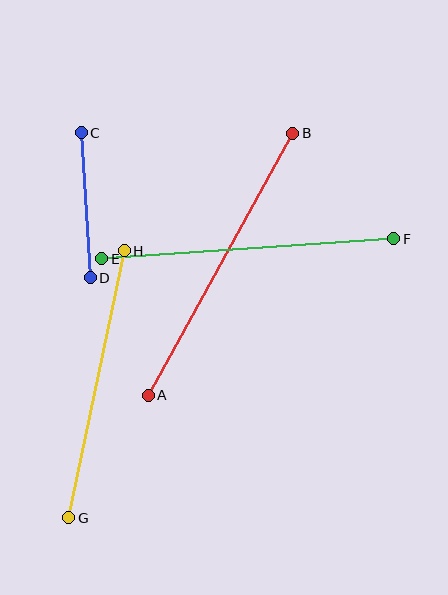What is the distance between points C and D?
The distance is approximately 145 pixels.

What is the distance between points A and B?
The distance is approximately 299 pixels.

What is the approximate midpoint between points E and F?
The midpoint is at approximately (248, 249) pixels.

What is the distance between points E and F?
The distance is approximately 293 pixels.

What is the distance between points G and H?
The distance is approximately 273 pixels.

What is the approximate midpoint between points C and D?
The midpoint is at approximately (86, 205) pixels.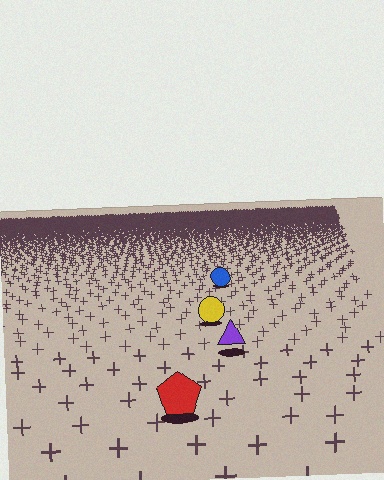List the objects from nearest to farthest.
From nearest to farthest: the red pentagon, the purple triangle, the yellow circle, the blue circle.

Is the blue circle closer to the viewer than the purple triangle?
No. The purple triangle is closer — you can tell from the texture gradient: the ground texture is coarser near it.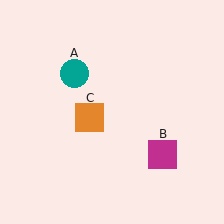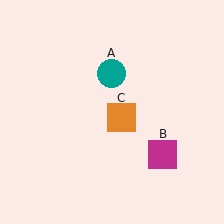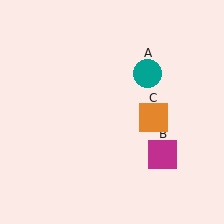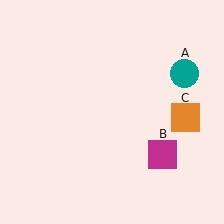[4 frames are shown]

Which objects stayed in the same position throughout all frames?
Magenta square (object B) remained stationary.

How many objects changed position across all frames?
2 objects changed position: teal circle (object A), orange square (object C).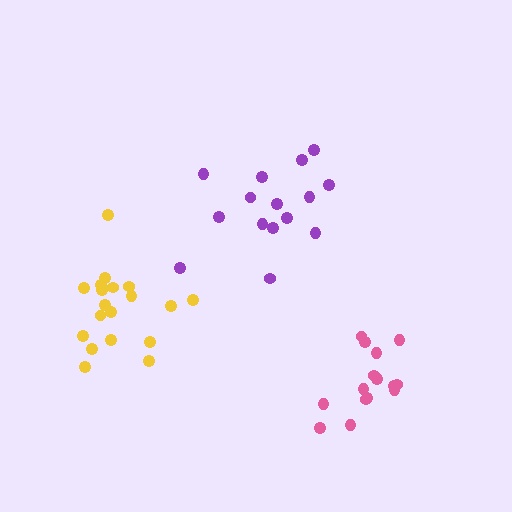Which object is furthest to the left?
The yellow cluster is leftmost.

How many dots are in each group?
Group 1: 15 dots, Group 2: 19 dots, Group 3: 15 dots (49 total).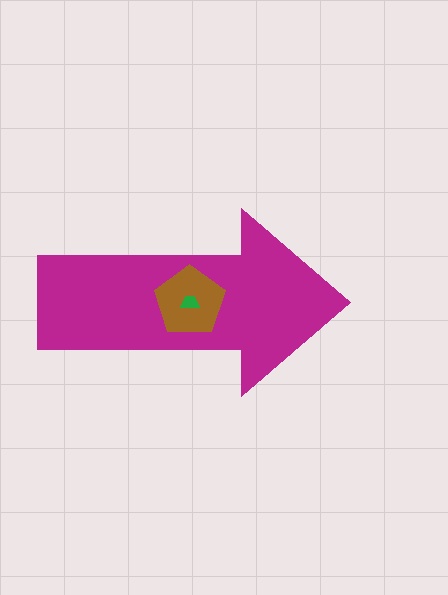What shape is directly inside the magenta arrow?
The brown pentagon.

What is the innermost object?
The green trapezoid.